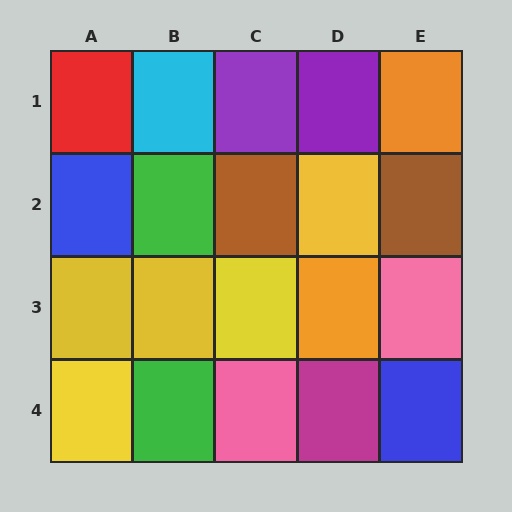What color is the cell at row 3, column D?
Orange.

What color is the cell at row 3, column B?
Yellow.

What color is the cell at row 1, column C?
Purple.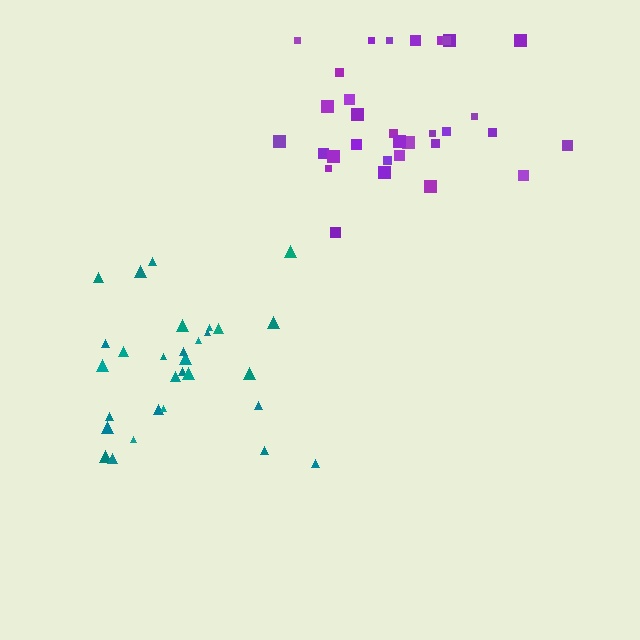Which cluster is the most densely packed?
Purple.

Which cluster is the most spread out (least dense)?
Teal.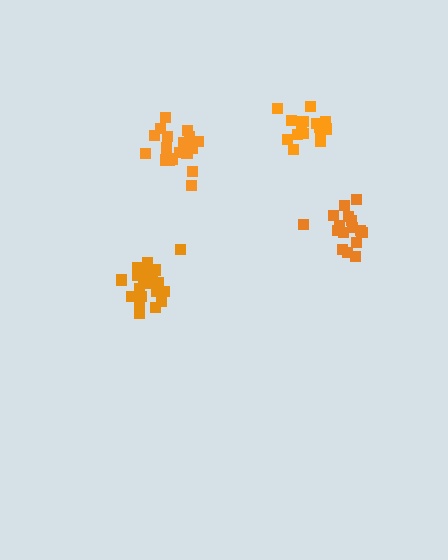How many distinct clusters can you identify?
There are 4 distinct clusters.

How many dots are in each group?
Group 1: 20 dots, Group 2: 16 dots, Group 3: 16 dots, Group 4: 21 dots (73 total).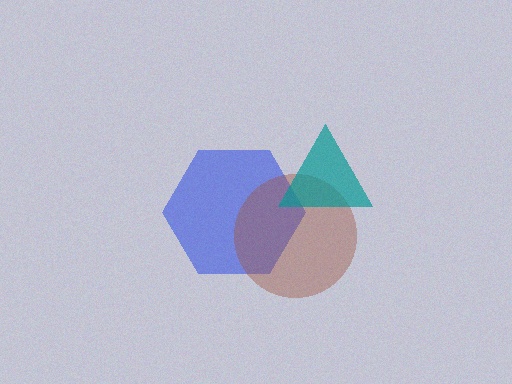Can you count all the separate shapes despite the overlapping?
Yes, there are 3 separate shapes.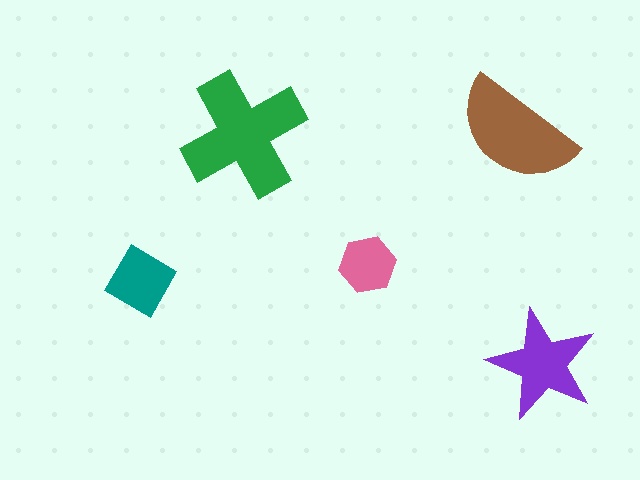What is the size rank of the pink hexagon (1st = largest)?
5th.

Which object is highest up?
The green cross is topmost.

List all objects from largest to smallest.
The green cross, the brown semicircle, the purple star, the teal diamond, the pink hexagon.